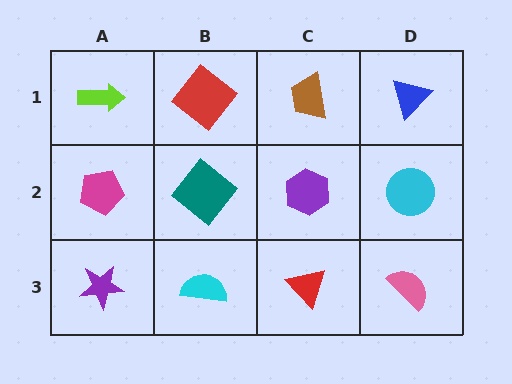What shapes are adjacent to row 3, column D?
A cyan circle (row 2, column D), a red triangle (row 3, column C).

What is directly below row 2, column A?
A purple star.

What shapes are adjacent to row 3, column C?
A purple hexagon (row 2, column C), a cyan semicircle (row 3, column B), a pink semicircle (row 3, column D).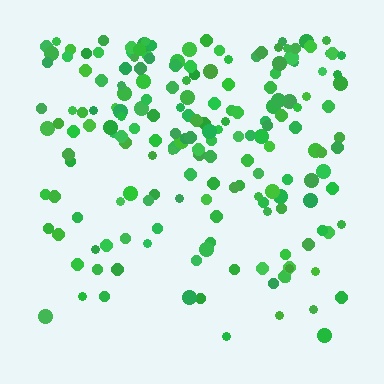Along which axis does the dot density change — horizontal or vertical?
Vertical.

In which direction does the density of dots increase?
From bottom to top, with the top side densest.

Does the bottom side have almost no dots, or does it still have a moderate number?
Still a moderate number, just noticeably fewer than the top.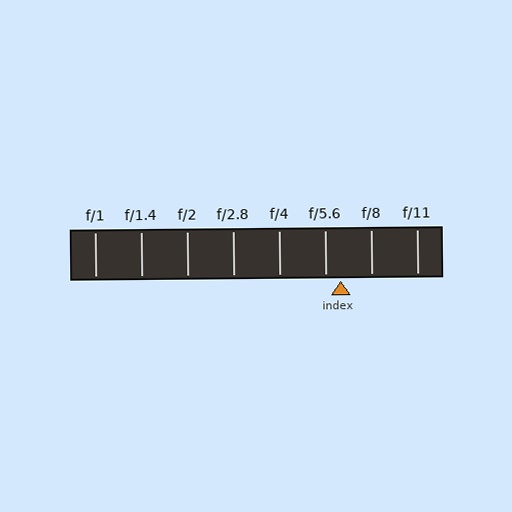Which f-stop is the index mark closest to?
The index mark is closest to f/5.6.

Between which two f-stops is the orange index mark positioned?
The index mark is between f/5.6 and f/8.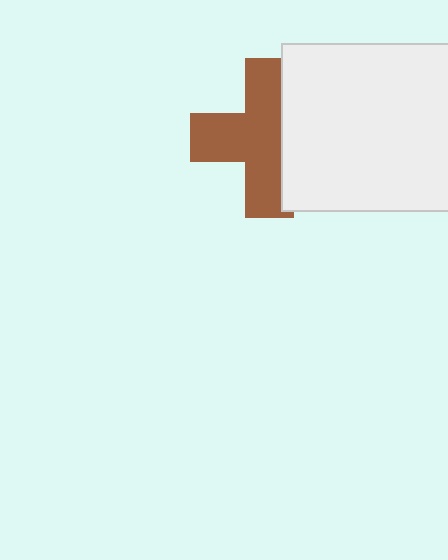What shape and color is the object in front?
The object in front is a white square.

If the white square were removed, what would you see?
You would see the complete brown cross.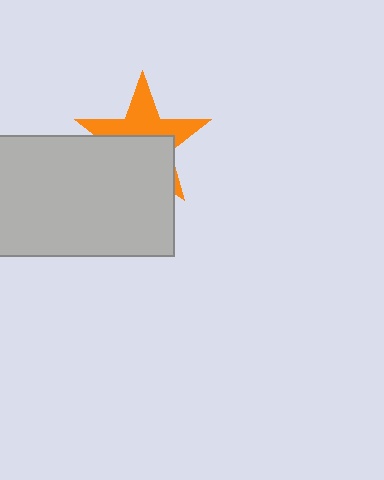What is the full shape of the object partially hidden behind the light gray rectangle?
The partially hidden object is an orange star.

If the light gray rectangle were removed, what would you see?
You would see the complete orange star.